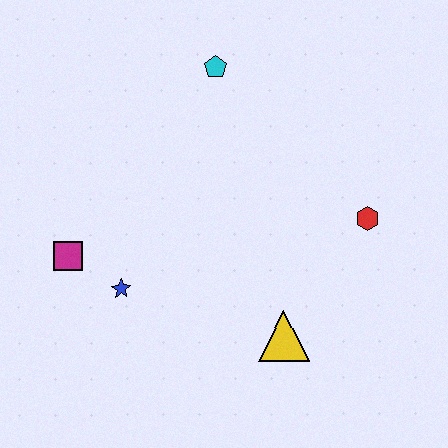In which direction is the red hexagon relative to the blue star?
The red hexagon is to the right of the blue star.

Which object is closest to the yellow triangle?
The red hexagon is closest to the yellow triangle.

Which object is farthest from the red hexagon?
The magenta square is farthest from the red hexagon.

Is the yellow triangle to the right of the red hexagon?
No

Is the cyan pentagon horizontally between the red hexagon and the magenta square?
Yes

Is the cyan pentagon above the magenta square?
Yes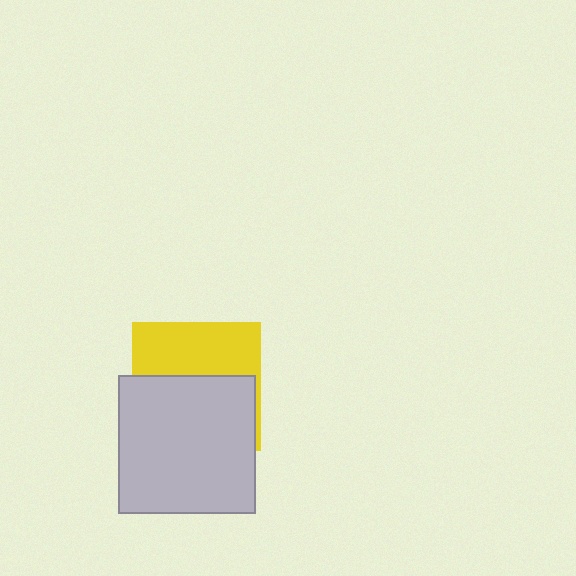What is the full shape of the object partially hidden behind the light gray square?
The partially hidden object is a yellow square.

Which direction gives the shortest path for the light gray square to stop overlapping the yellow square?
Moving down gives the shortest separation.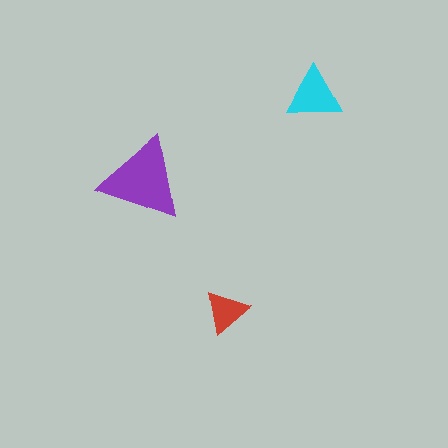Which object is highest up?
The cyan triangle is topmost.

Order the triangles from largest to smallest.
the purple one, the cyan one, the red one.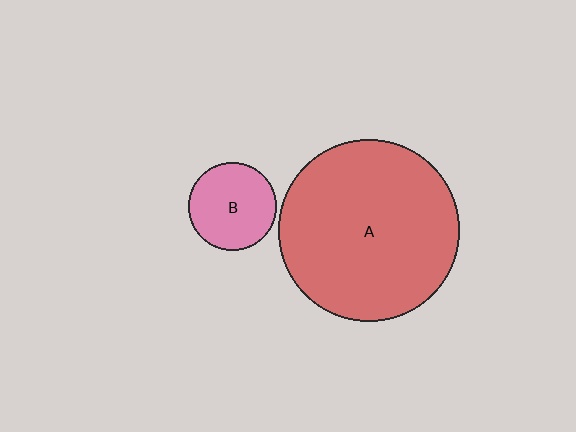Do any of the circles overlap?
No, none of the circles overlap.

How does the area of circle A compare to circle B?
Approximately 4.2 times.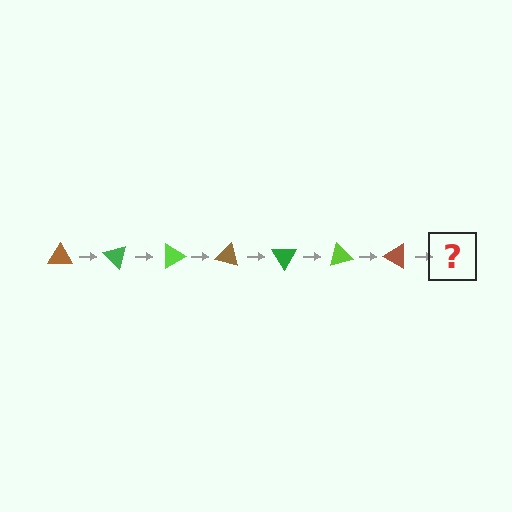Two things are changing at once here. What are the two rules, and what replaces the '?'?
The two rules are that it rotates 45 degrees each step and the color cycles through brown, green, and lime. The '?' should be a green triangle, rotated 315 degrees from the start.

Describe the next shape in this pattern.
It should be a green triangle, rotated 315 degrees from the start.